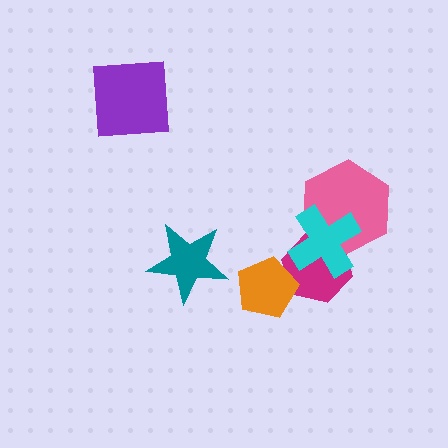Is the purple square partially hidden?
No, no other shape covers it.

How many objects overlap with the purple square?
0 objects overlap with the purple square.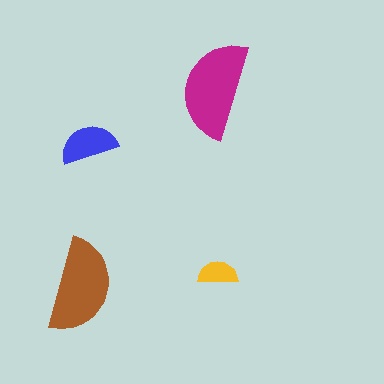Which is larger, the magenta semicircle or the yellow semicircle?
The magenta one.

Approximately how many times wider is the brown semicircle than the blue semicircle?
About 1.5 times wider.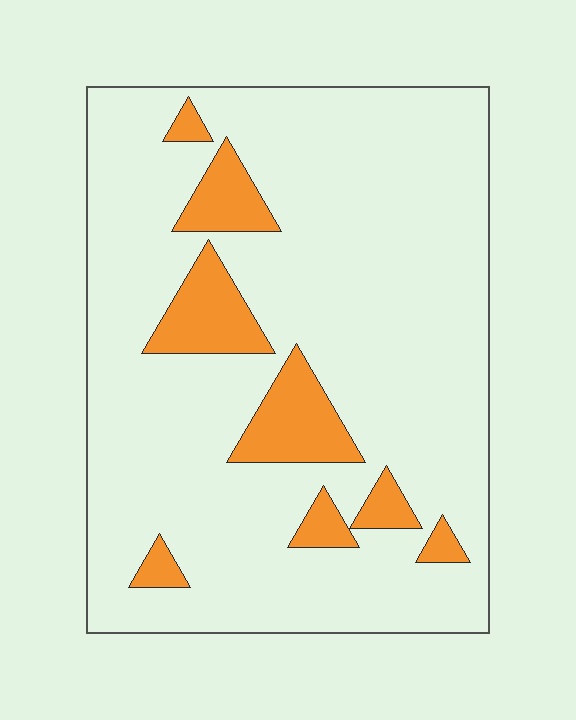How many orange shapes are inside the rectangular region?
8.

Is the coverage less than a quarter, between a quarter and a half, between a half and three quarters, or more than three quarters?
Less than a quarter.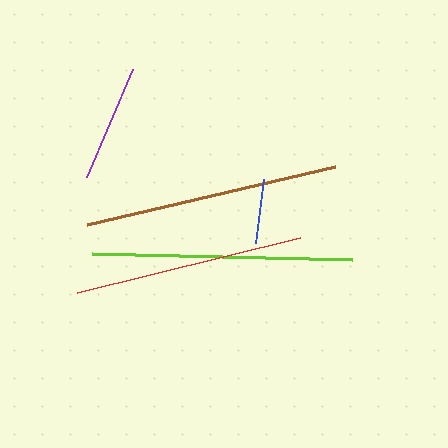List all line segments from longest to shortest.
From longest to shortest: lime, brown, red, purple, blue.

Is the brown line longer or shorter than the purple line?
The brown line is longer than the purple line.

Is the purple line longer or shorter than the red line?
The red line is longer than the purple line.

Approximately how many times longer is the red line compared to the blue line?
The red line is approximately 3.5 times the length of the blue line.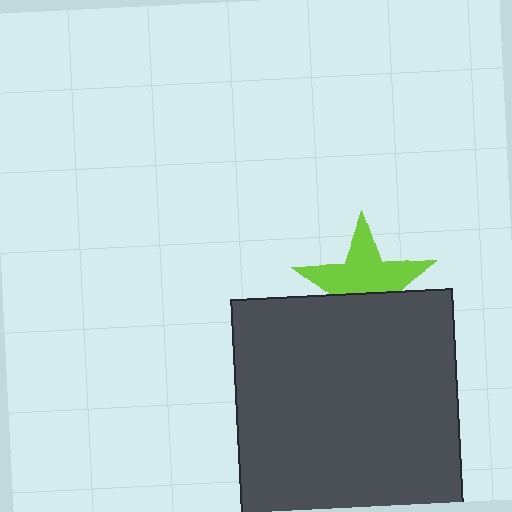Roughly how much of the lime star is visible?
About half of it is visible (roughly 60%).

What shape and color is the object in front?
The object in front is a dark gray square.